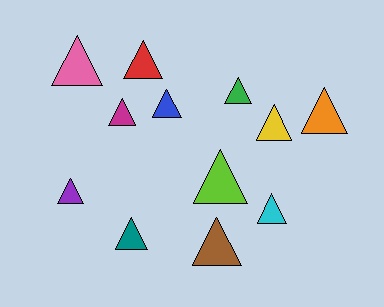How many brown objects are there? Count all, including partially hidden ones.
There is 1 brown object.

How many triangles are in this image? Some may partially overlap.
There are 12 triangles.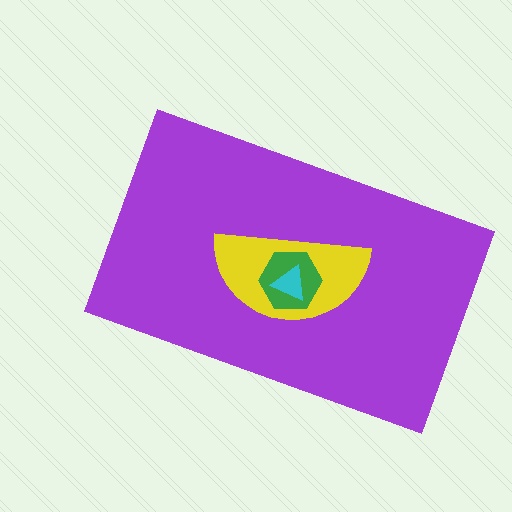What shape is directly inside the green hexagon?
The cyan triangle.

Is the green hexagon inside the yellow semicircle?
Yes.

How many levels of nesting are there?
4.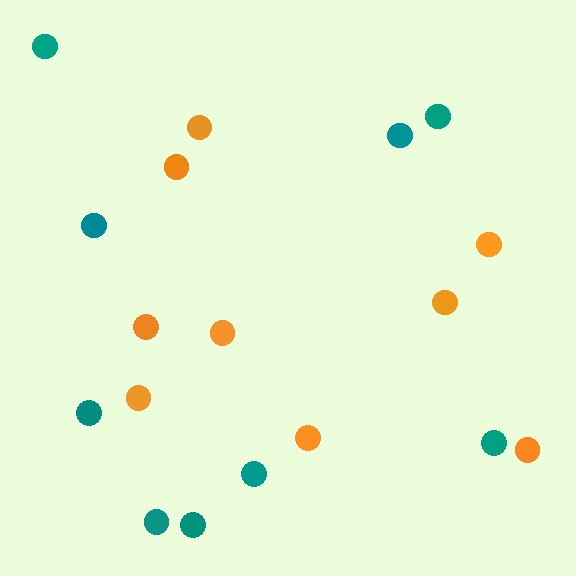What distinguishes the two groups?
There are 2 groups: one group of orange circles (9) and one group of teal circles (9).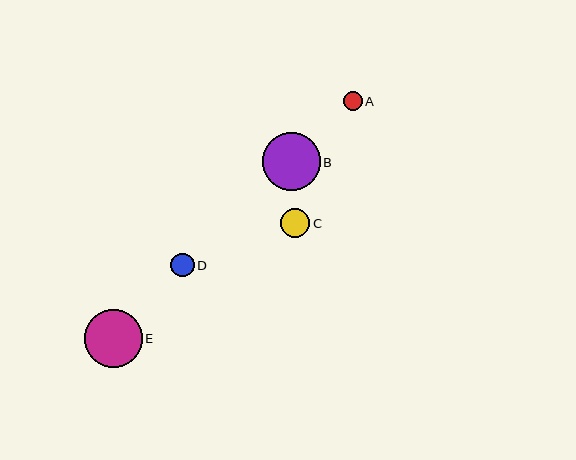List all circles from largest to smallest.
From largest to smallest: E, B, C, D, A.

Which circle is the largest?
Circle E is the largest with a size of approximately 58 pixels.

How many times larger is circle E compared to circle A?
Circle E is approximately 3.2 times the size of circle A.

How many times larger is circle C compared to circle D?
Circle C is approximately 1.3 times the size of circle D.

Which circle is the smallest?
Circle A is the smallest with a size of approximately 19 pixels.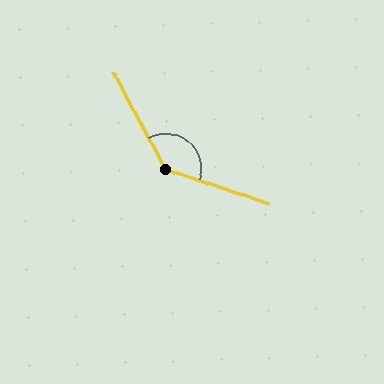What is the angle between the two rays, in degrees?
Approximately 137 degrees.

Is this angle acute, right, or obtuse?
It is obtuse.